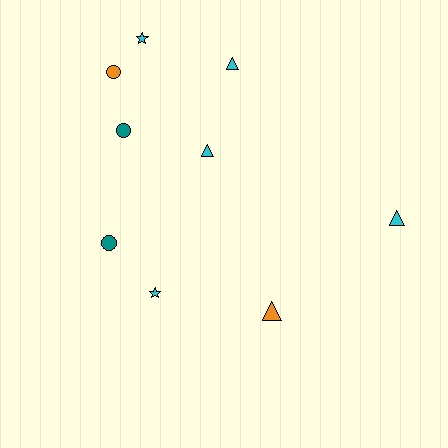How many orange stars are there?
There are no orange stars.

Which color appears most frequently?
Cyan, with 5 objects.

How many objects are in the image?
There are 9 objects.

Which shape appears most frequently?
Triangle, with 4 objects.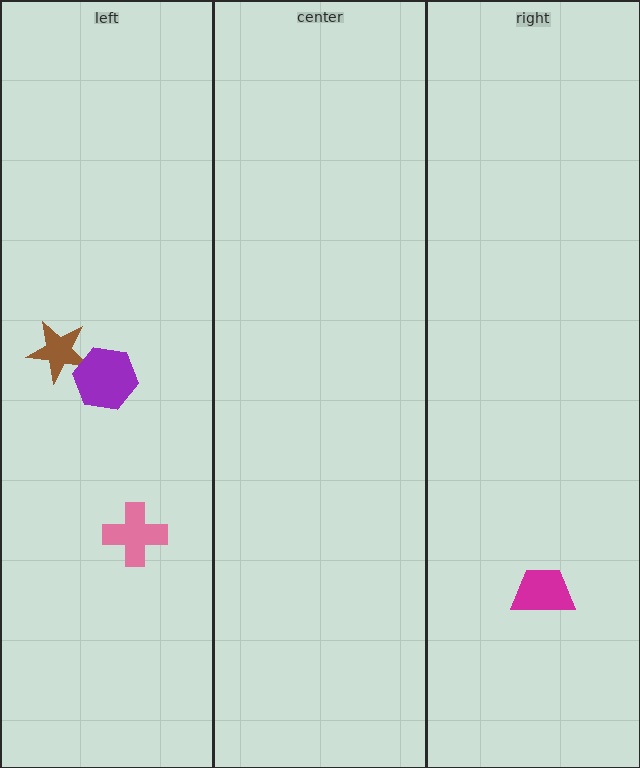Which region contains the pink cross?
The left region.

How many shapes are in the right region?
1.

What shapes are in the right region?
The magenta trapezoid.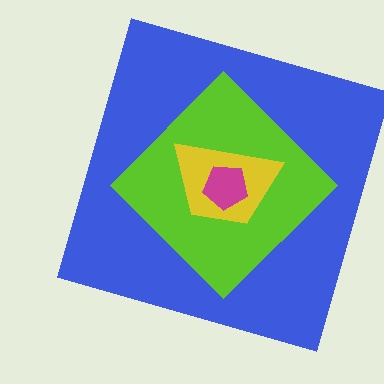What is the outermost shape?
The blue square.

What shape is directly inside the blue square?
The lime diamond.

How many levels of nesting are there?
4.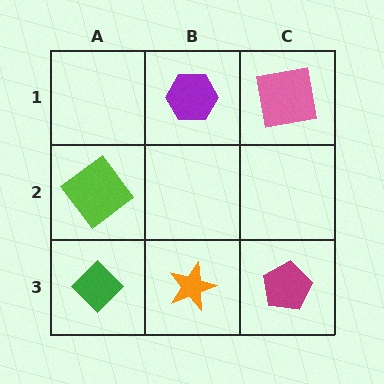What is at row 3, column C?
A magenta pentagon.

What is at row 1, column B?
A purple hexagon.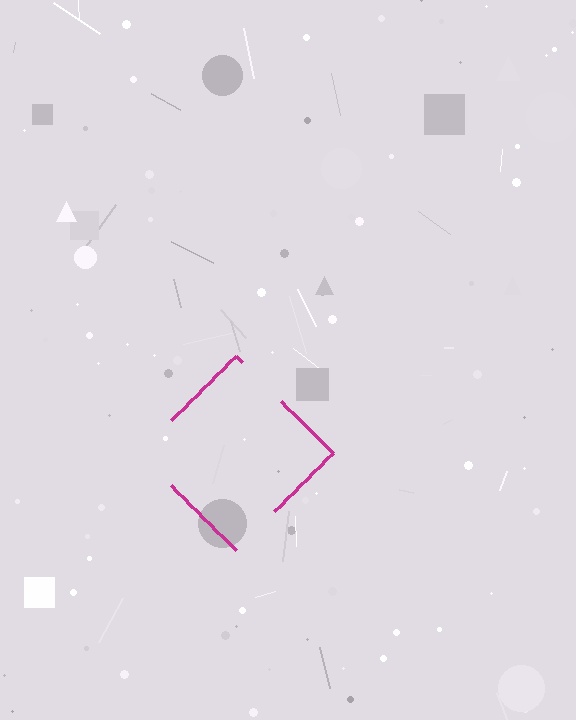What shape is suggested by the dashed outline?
The dashed outline suggests a diamond.